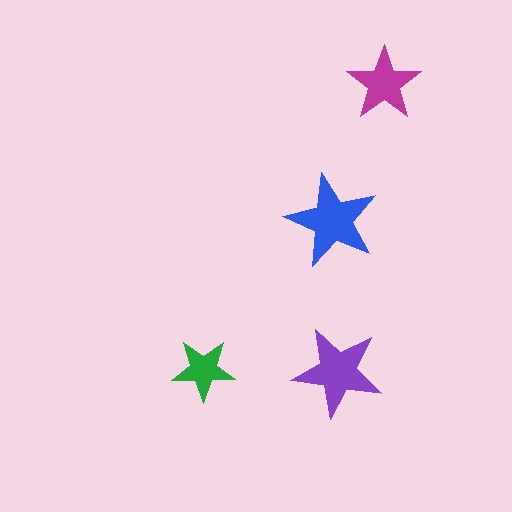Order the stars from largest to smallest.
the blue one, the purple one, the magenta one, the green one.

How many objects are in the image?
There are 4 objects in the image.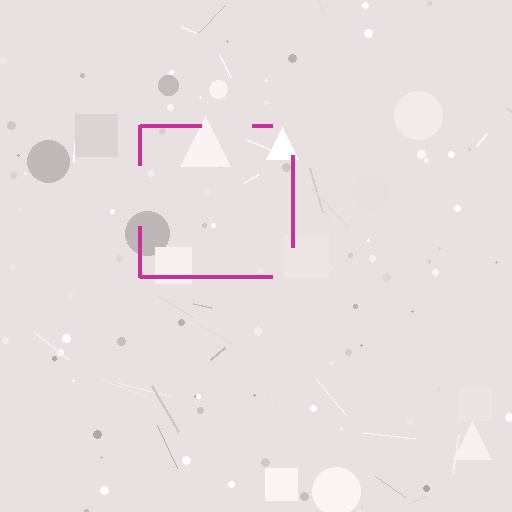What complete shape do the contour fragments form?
The contour fragments form a square.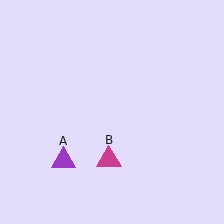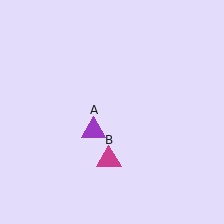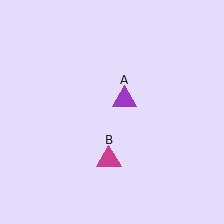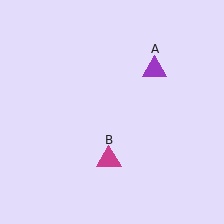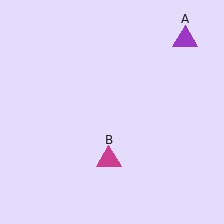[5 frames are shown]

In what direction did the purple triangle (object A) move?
The purple triangle (object A) moved up and to the right.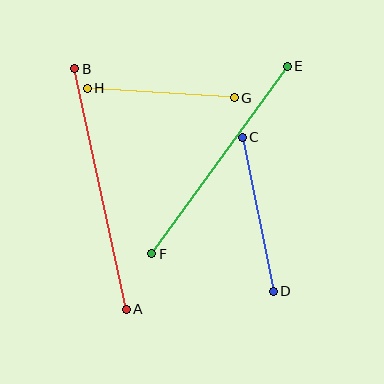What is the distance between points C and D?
The distance is approximately 157 pixels.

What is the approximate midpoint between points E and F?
The midpoint is at approximately (220, 160) pixels.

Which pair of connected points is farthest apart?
Points A and B are farthest apart.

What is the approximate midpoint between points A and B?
The midpoint is at approximately (101, 189) pixels.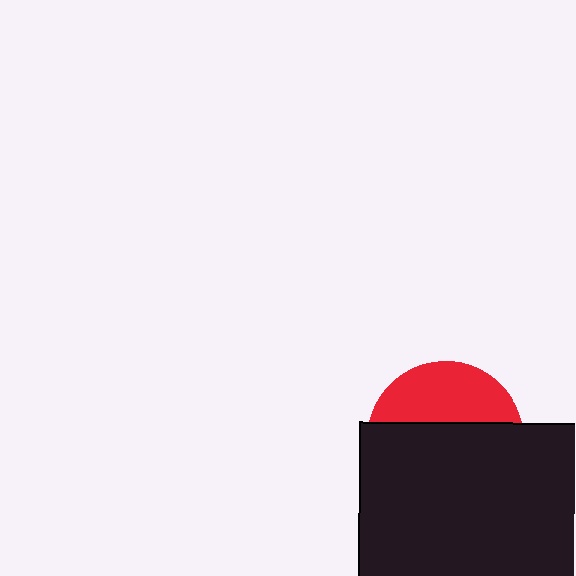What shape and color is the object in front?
The object in front is a black rectangle.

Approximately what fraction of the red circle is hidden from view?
Roughly 64% of the red circle is hidden behind the black rectangle.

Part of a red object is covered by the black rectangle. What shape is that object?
It is a circle.